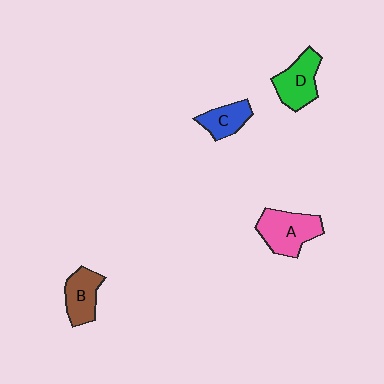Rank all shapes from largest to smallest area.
From largest to smallest: A (pink), D (green), B (brown), C (blue).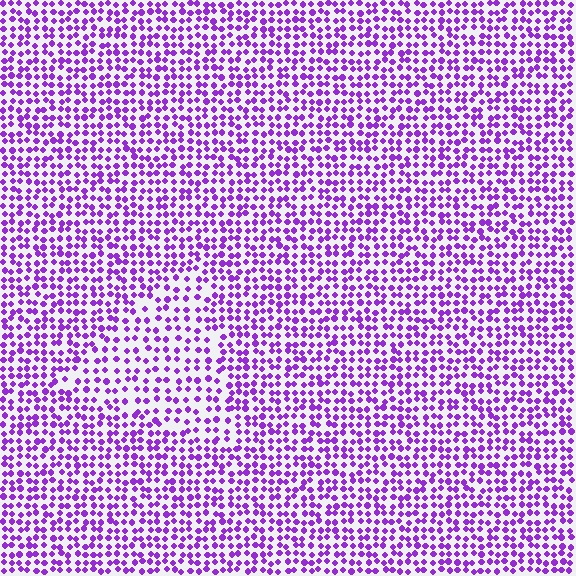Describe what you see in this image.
The image contains small purple elements arranged at two different densities. A triangle-shaped region is visible where the elements are less densely packed than the surrounding area.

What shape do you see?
I see a triangle.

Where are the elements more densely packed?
The elements are more densely packed outside the triangle boundary.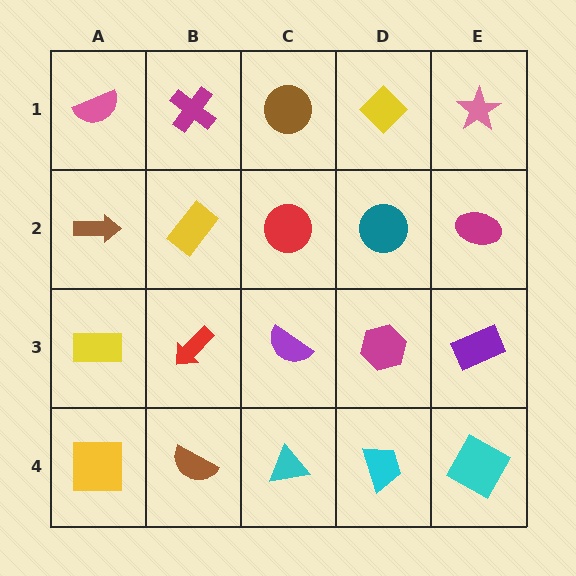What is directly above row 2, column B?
A magenta cross.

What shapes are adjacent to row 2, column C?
A brown circle (row 1, column C), a purple semicircle (row 3, column C), a yellow rectangle (row 2, column B), a teal circle (row 2, column D).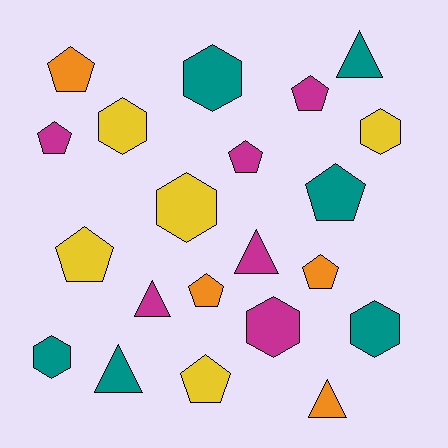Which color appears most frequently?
Teal, with 6 objects.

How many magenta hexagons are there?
There is 1 magenta hexagon.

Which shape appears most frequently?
Pentagon, with 9 objects.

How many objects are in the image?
There are 21 objects.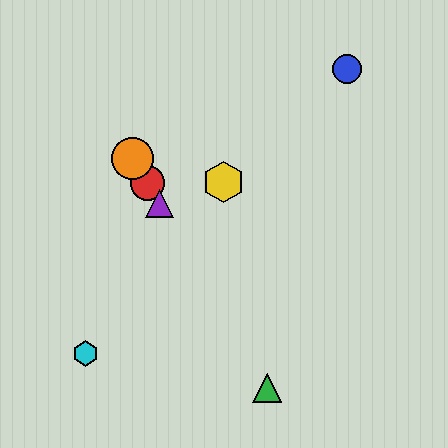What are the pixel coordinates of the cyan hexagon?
The cyan hexagon is at (86, 354).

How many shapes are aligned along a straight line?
4 shapes (the red circle, the green triangle, the purple triangle, the orange circle) are aligned along a straight line.